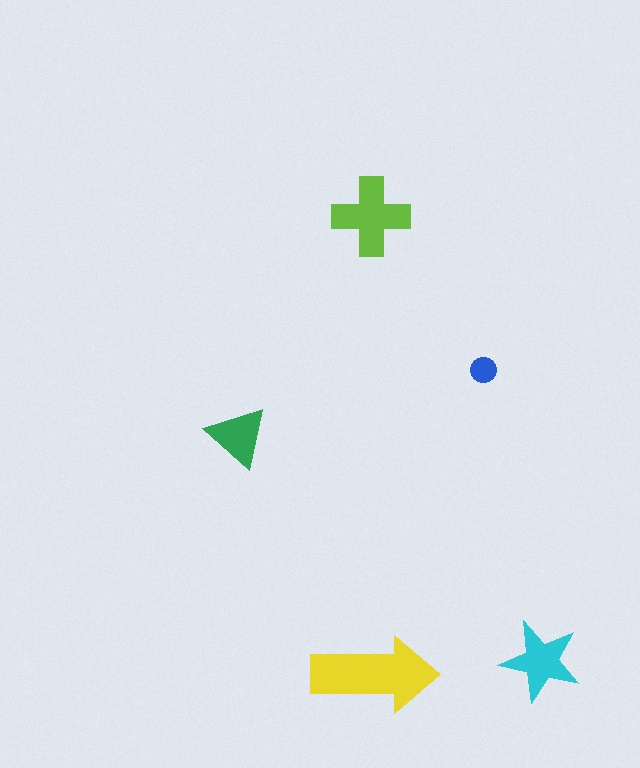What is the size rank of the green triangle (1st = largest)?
4th.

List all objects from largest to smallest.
The yellow arrow, the lime cross, the cyan star, the green triangle, the blue circle.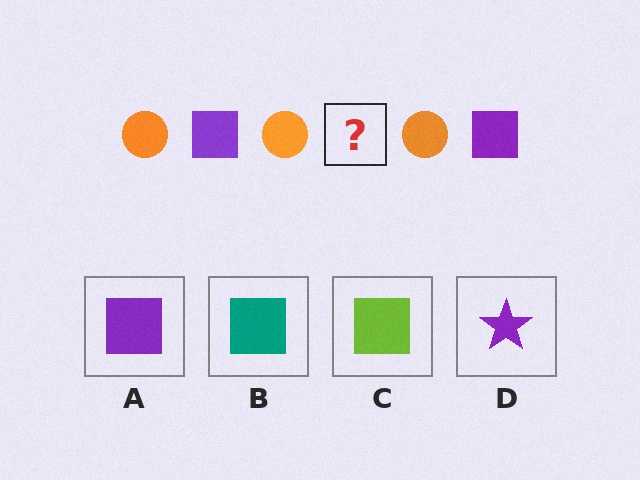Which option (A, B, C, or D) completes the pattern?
A.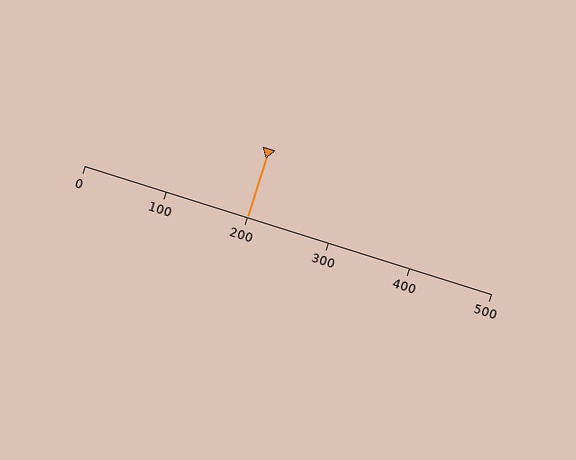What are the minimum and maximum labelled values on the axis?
The axis runs from 0 to 500.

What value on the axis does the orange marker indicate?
The marker indicates approximately 200.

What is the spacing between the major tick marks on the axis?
The major ticks are spaced 100 apart.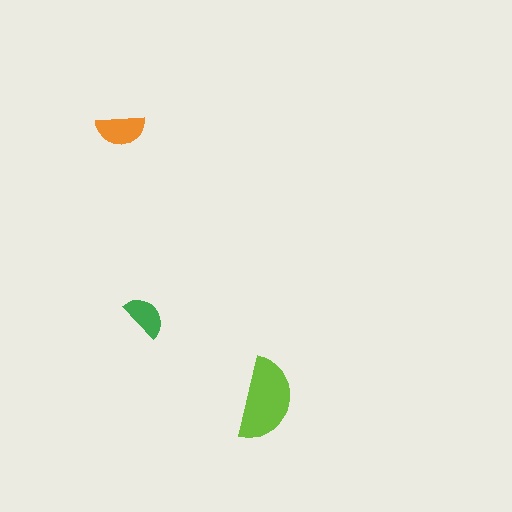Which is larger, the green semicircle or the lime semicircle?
The lime one.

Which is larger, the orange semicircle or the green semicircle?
The orange one.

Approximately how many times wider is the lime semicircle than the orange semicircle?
About 1.5 times wider.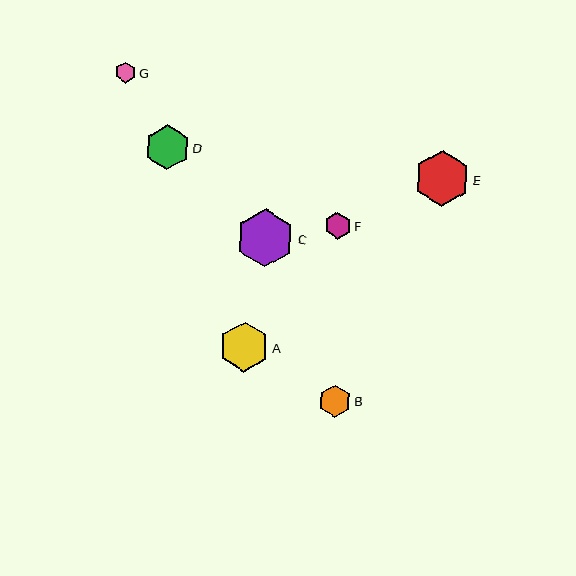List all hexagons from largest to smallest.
From largest to smallest: C, E, A, D, B, F, G.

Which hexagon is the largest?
Hexagon C is the largest with a size of approximately 58 pixels.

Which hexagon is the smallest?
Hexagon G is the smallest with a size of approximately 21 pixels.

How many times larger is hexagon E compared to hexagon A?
Hexagon E is approximately 1.1 times the size of hexagon A.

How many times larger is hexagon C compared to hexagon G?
Hexagon C is approximately 2.8 times the size of hexagon G.